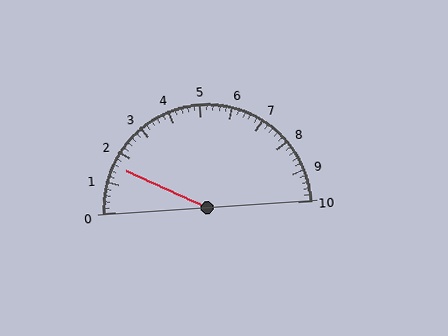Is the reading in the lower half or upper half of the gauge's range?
The reading is in the lower half of the range (0 to 10).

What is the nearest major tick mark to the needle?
The nearest major tick mark is 2.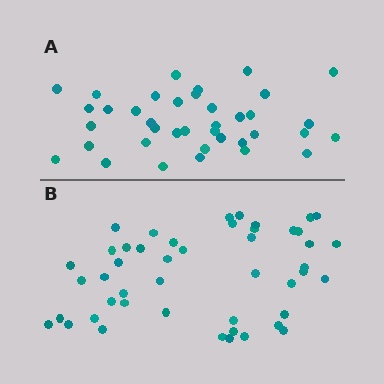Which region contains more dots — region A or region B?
Region B (the bottom region) has more dots.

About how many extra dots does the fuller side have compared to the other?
Region B has roughly 8 or so more dots than region A.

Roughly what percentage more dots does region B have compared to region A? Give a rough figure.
About 25% more.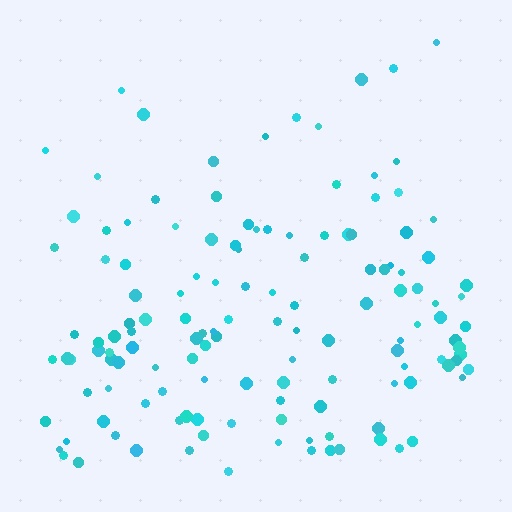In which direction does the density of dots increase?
From top to bottom, with the bottom side densest.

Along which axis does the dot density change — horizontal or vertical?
Vertical.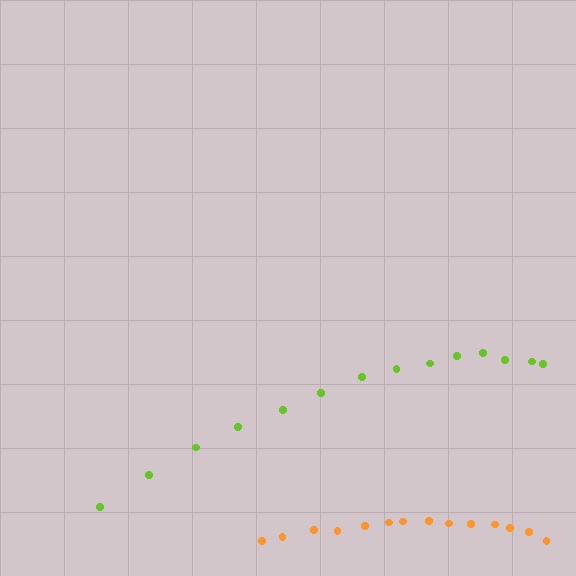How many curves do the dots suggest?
There are 2 distinct paths.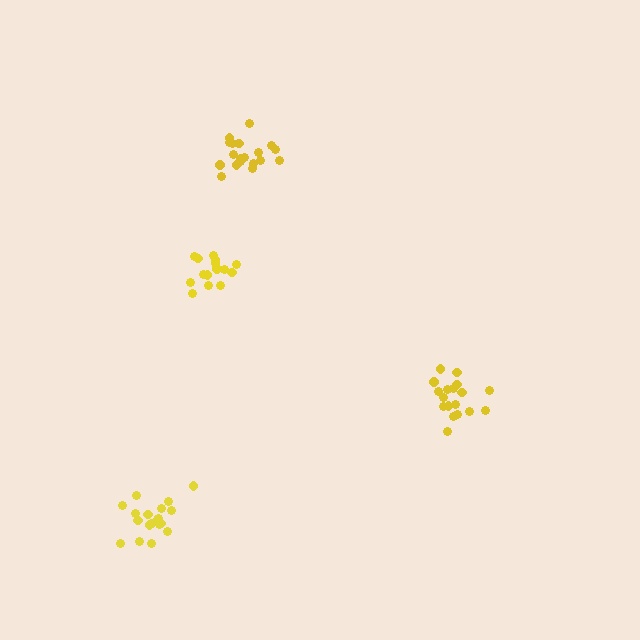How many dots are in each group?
Group 1: 19 dots, Group 2: 18 dots, Group 3: 19 dots, Group 4: 15 dots (71 total).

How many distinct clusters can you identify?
There are 4 distinct clusters.